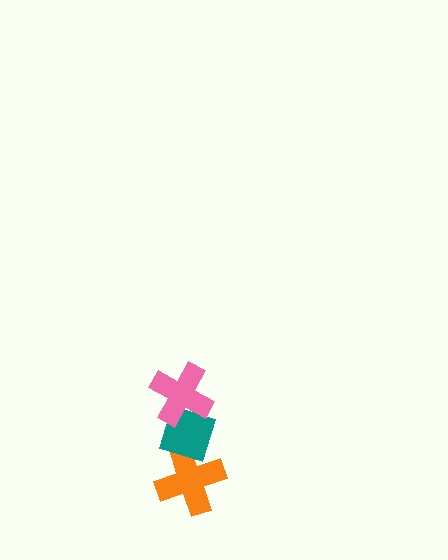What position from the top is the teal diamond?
The teal diamond is 2nd from the top.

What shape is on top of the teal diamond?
The pink cross is on top of the teal diamond.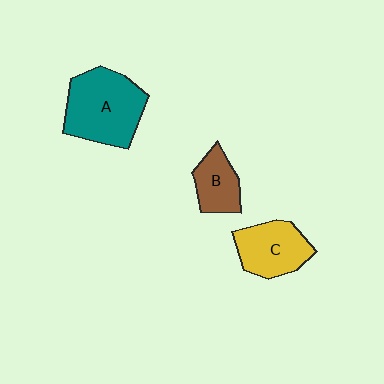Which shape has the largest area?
Shape A (teal).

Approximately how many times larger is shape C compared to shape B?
Approximately 1.4 times.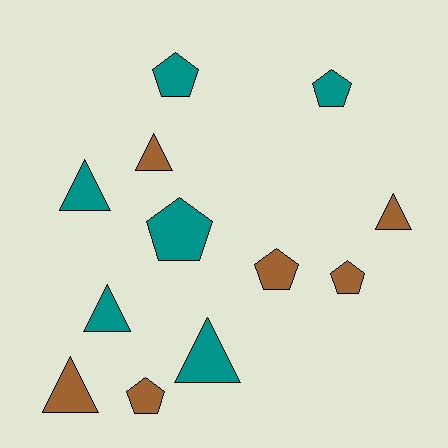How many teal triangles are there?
There are 3 teal triangles.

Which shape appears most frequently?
Pentagon, with 6 objects.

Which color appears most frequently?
Brown, with 6 objects.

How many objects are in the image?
There are 12 objects.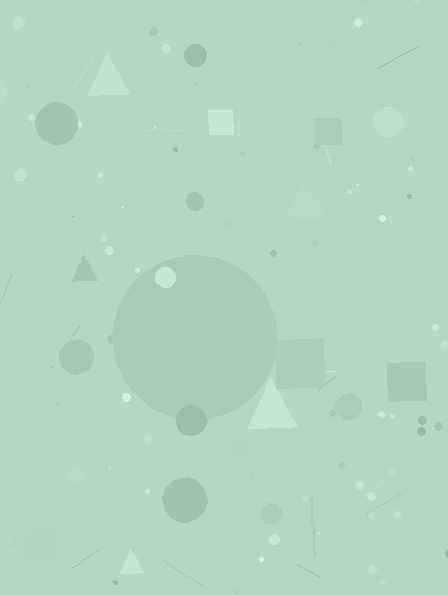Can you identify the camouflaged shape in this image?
The camouflaged shape is a circle.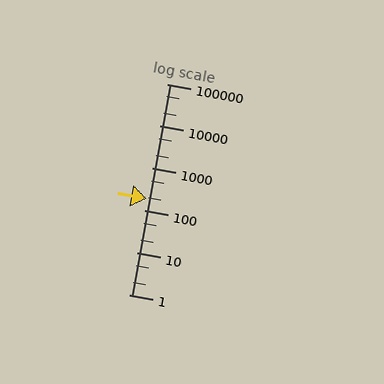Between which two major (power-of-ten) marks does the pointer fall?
The pointer is between 100 and 1000.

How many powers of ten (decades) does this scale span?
The scale spans 5 decades, from 1 to 100000.